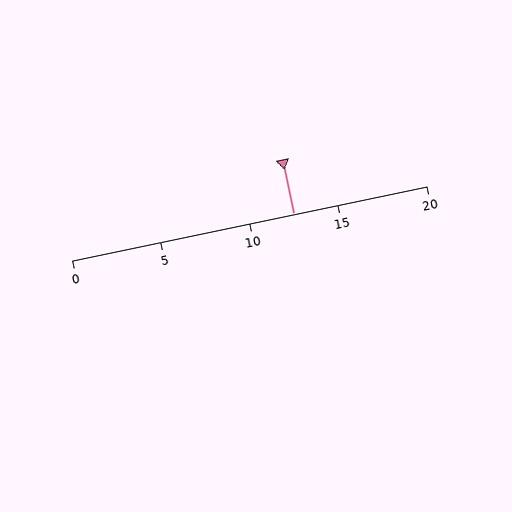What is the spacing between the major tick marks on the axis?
The major ticks are spaced 5 apart.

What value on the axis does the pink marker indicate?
The marker indicates approximately 12.5.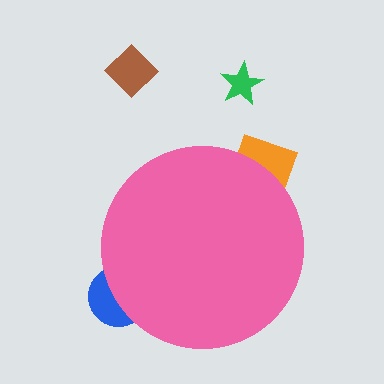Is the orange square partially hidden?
Yes, the orange square is partially hidden behind the pink circle.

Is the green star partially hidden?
No, the green star is fully visible.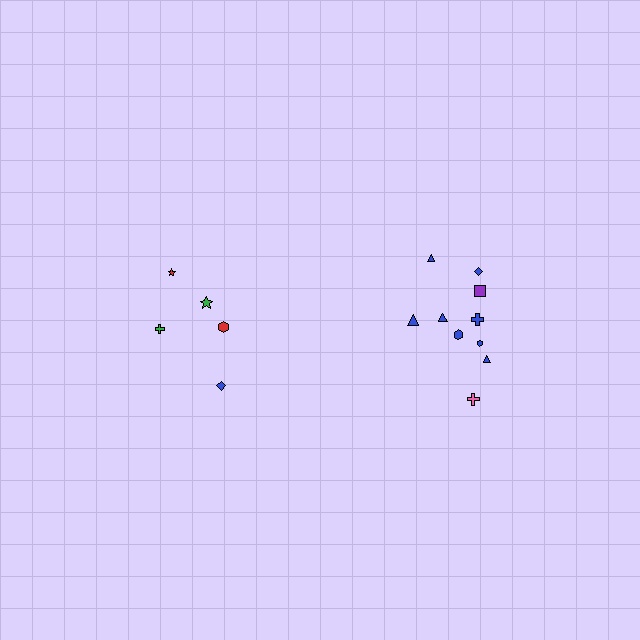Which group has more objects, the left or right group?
The right group.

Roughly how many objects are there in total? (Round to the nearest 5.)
Roughly 15 objects in total.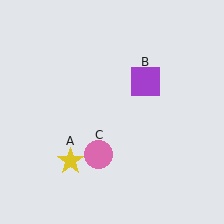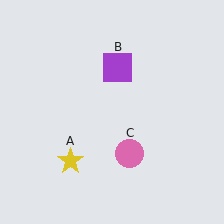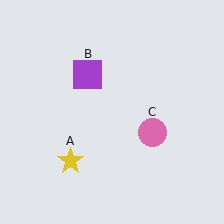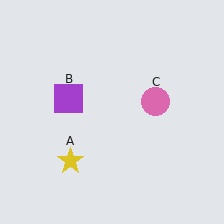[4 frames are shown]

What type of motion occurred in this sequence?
The purple square (object B), pink circle (object C) rotated counterclockwise around the center of the scene.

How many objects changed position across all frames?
2 objects changed position: purple square (object B), pink circle (object C).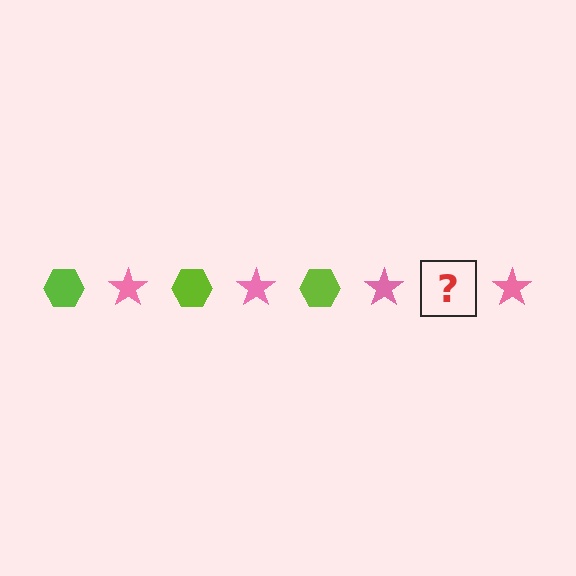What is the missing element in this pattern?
The missing element is a lime hexagon.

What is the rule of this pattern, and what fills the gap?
The rule is that the pattern alternates between lime hexagon and pink star. The gap should be filled with a lime hexagon.